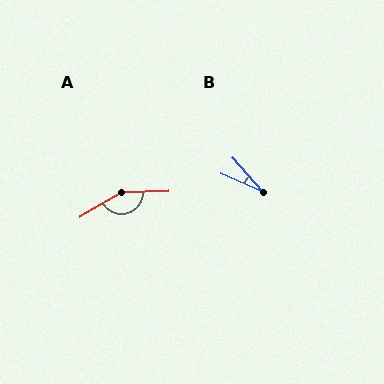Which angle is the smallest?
B, at approximately 25 degrees.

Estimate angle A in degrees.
Approximately 150 degrees.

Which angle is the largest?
A, at approximately 150 degrees.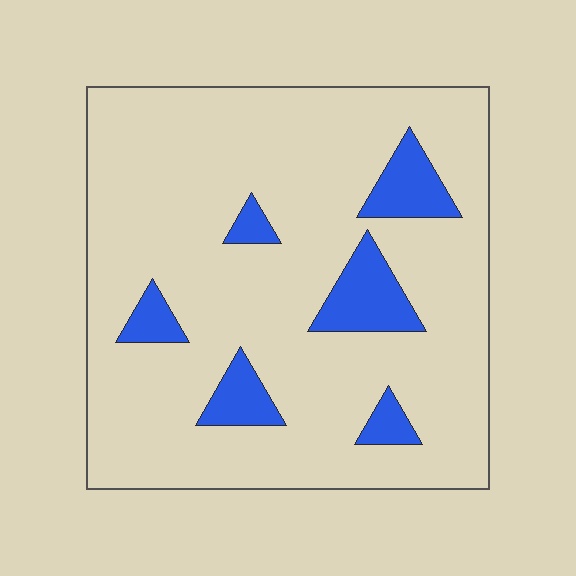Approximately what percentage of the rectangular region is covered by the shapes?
Approximately 15%.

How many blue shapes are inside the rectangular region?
6.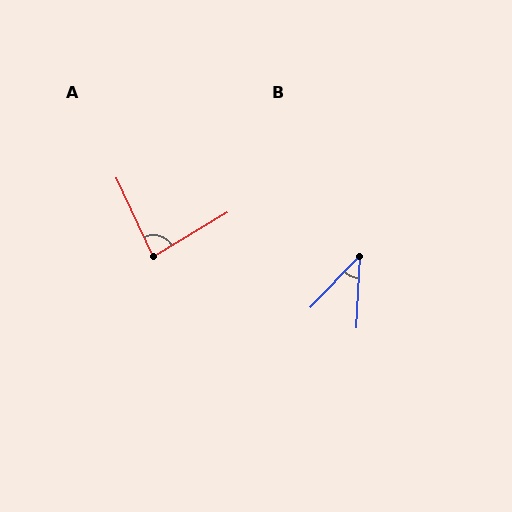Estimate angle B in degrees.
Approximately 41 degrees.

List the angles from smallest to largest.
B (41°), A (84°).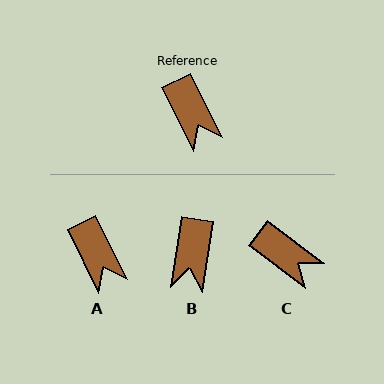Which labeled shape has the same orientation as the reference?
A.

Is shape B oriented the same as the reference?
No, it is off by about 35 degrees.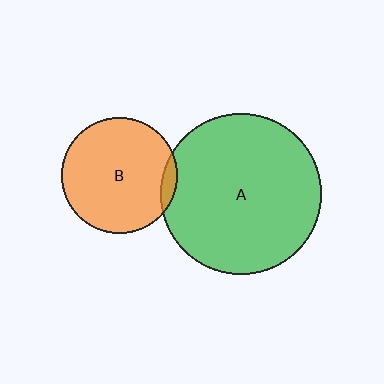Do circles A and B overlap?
Yes.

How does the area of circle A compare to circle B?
Approximately 1.9 times.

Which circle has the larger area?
Circle A (green).